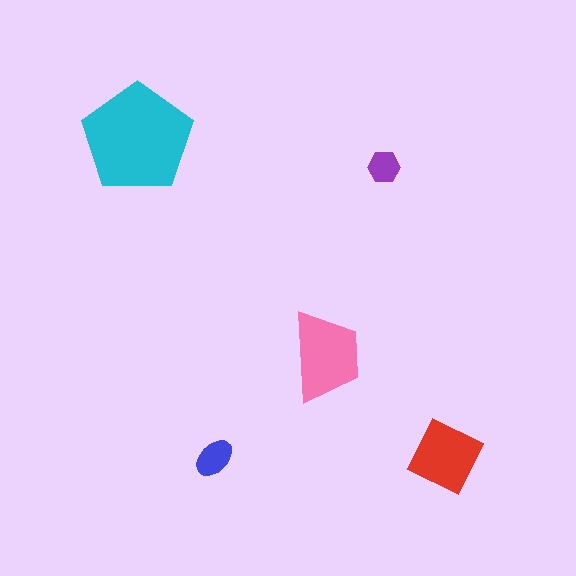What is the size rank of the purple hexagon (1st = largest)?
5th.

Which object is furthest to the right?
The red diamond is rightmost.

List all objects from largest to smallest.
The cyan pentagon, the pink trapezoid, the red diamond, the blue ellipse, the purple hexagon.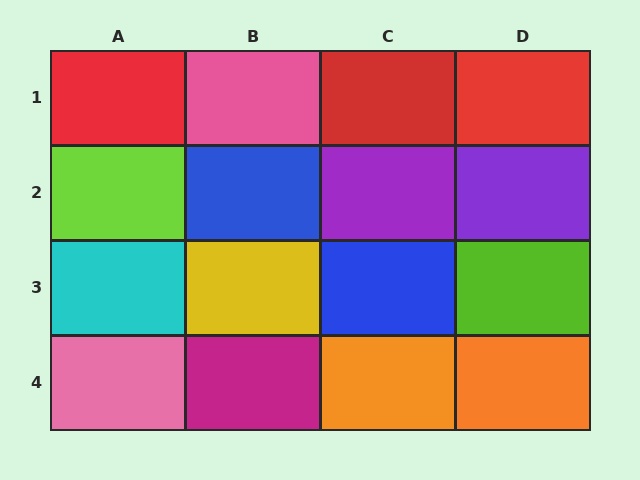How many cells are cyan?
1 cell is cyan.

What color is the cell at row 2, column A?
Lime.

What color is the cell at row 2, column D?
Purple.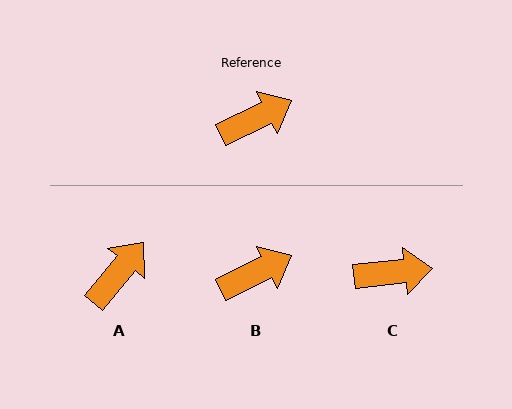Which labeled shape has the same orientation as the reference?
B.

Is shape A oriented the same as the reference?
No, it is off by about 24 degrees.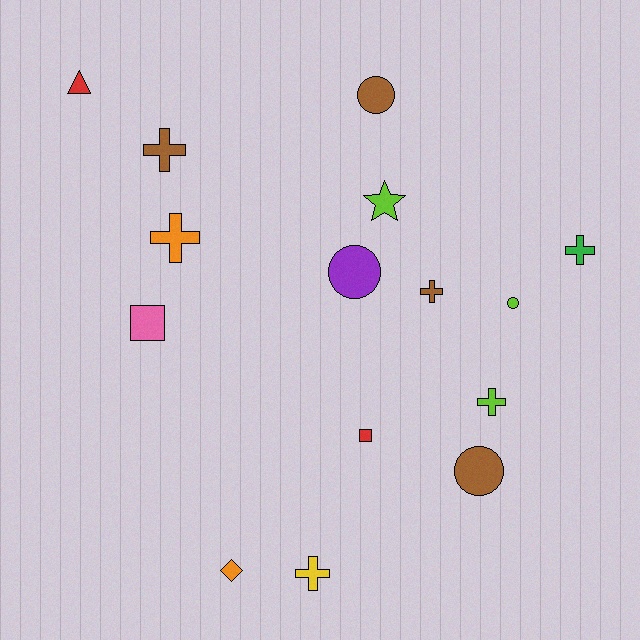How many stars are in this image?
There is 1 star.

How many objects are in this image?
There are 15 objects.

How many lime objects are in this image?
There are 3 lime objects.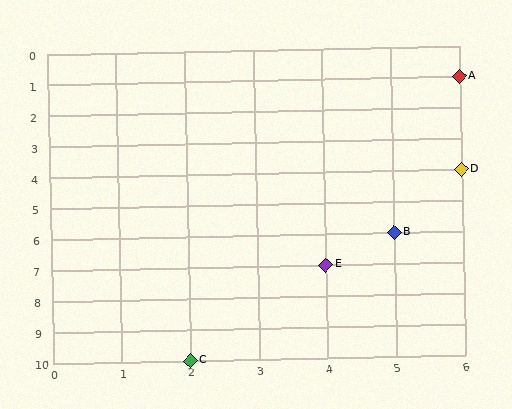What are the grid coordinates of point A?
Point A is at grid coordinates (6, 1).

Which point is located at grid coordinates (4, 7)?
Point E is at (4, 7).